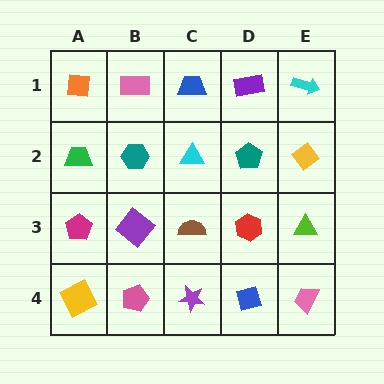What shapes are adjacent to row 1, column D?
A teal pentagon (row 2, column D), a blue trapezoid (row 1, column C), a cyan arrow (row 1, column E).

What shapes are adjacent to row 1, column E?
A yellow diamond (row 2, column E), a purple rectangle (row 1, column D).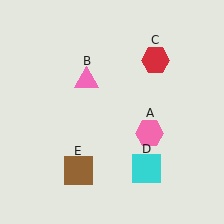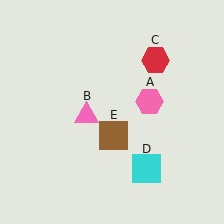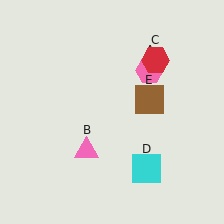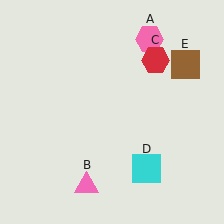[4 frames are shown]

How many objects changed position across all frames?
3 objects changed position: pink hexagon (object A), pink triangle (object B), brown square (object E).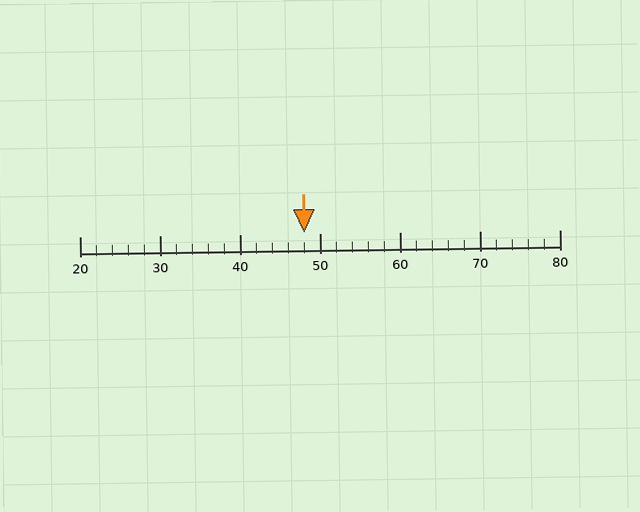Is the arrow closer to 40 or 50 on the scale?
The arrow is closer to 50.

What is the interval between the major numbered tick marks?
The major tick marks are spaced 10 units apart.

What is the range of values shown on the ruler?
The ruler shows values from 20 to 80.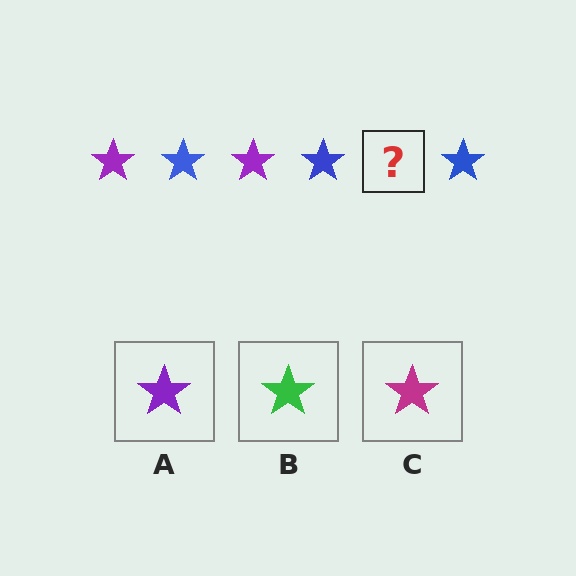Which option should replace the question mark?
Option A.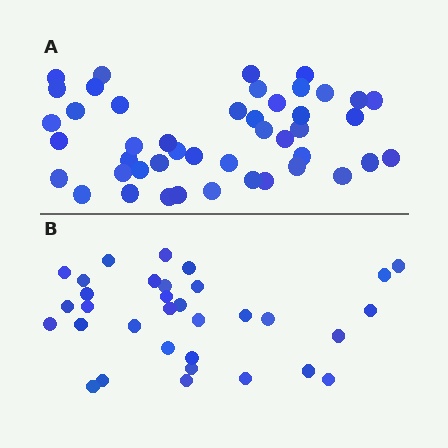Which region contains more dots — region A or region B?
Region A (the top region) has more dots.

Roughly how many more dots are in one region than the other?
Region A has roughly 12 or so more dots than region B.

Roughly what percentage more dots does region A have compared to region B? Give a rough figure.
About 35% more.